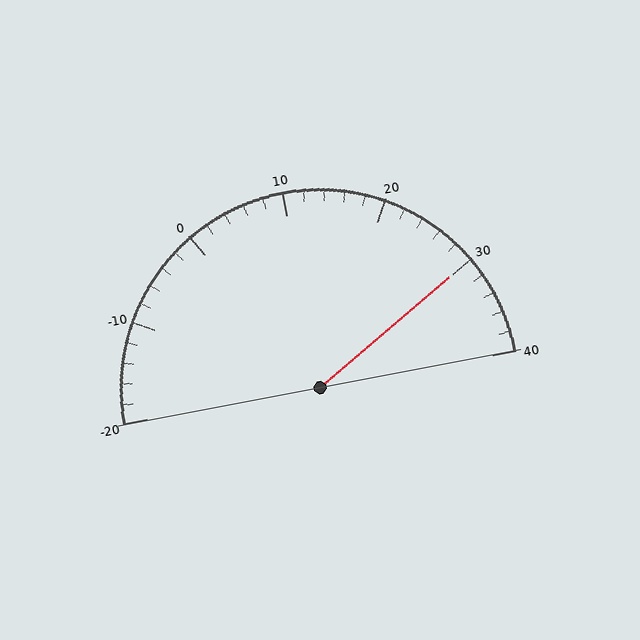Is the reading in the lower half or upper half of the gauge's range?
The reading is in the upper half of the range (-20 to 40).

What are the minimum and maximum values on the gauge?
The gauge ranges from -20 to 40.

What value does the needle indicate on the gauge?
The needle indicates approximately 30.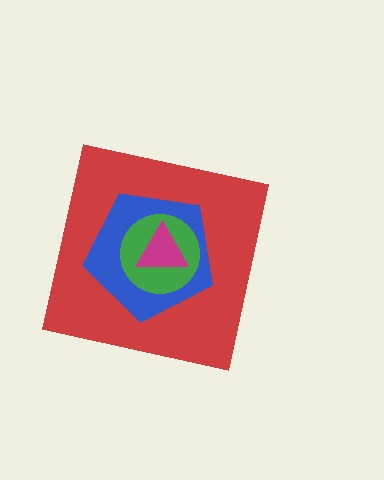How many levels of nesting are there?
4.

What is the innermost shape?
The magenta triangle.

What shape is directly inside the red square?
The blue pentagon.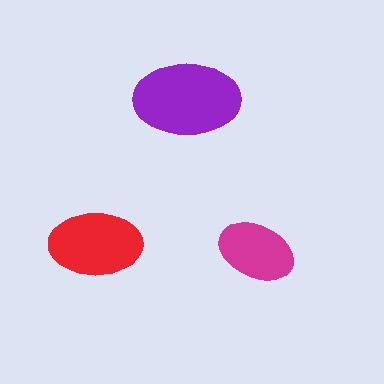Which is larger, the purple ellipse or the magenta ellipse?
The purple one.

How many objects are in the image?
There are 3 objects in the image.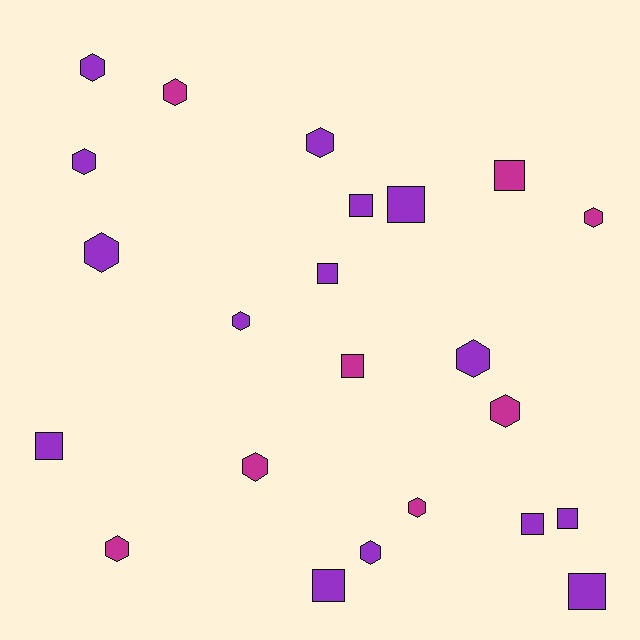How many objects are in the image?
There are 23 objects.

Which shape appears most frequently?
Hexagon, with 13 objects.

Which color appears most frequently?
Purple, with 15 objects.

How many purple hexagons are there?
There are 7 purple hexagons.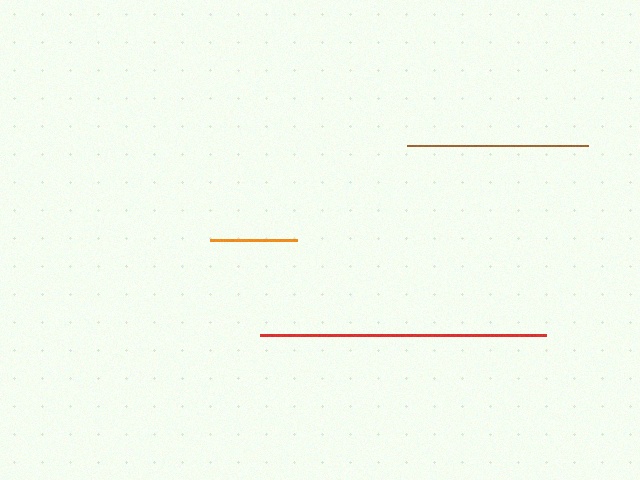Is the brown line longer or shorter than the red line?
The red line is longer than the brown line.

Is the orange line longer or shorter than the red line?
The red line is longer than the orange line.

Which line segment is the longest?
The red line is the longest at approximately 286 pixels.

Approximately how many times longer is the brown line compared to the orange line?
The brown line is approximately 2.1 times the length of the orange line.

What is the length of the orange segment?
The orange segment is approximately 87 pixels long.